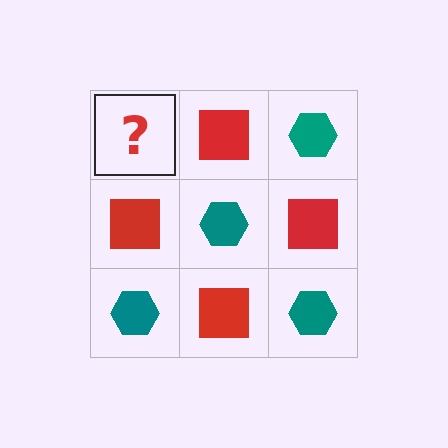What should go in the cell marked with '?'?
The missing cell should contain a teal hexagon.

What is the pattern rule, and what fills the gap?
The rule is that it alternates teal hexagon and red square in a checkerboard pattern. The gap should be filled with a teal hexagon.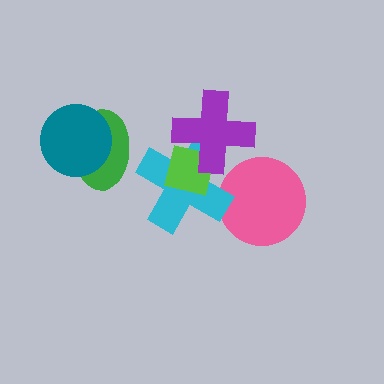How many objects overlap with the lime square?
2 objects overlap with the lime square.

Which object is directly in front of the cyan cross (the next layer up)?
The lime square is directly in front of the cyan cross.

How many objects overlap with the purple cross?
2 objects overlap with the purple cross.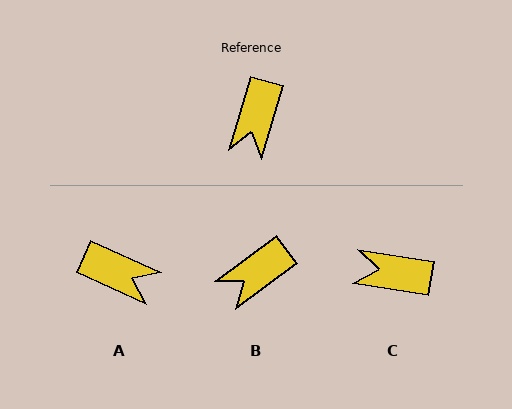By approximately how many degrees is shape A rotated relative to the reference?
Approximately 82 degrees counter-clockwise.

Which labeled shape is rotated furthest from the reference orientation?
C, about 83 degrees away.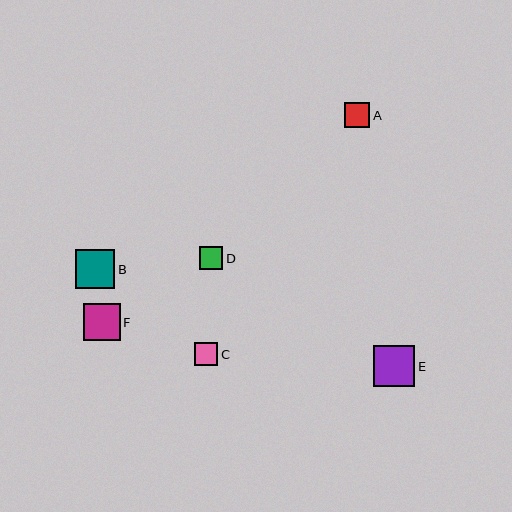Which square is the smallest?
Square C is the smallest with a size of approximately 23 pixels.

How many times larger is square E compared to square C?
Square E is approximately 1.8 times the size of square C.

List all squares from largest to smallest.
From largest to smallest: E, B, F, A, D, C.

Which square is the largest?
Square E is the largest with a size of approximately 41 pixels.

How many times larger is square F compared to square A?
Square F is approximately 1.4 times the size of square A.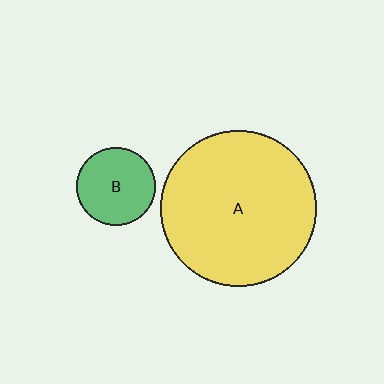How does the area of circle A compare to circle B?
Approximately 3.9 times.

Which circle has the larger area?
Circle A (yellow).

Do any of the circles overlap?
No, none of the circles overlap.